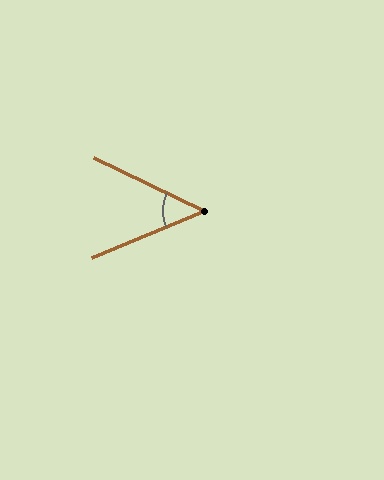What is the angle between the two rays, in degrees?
Approximately 48 degrees.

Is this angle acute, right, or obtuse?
It is acute.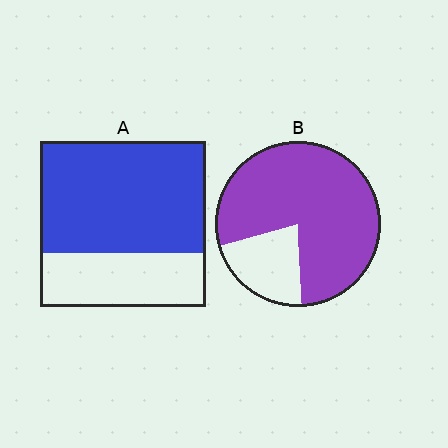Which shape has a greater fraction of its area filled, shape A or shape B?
Shape B.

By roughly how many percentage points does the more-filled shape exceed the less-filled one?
By roughly 10 percentage points (B over A).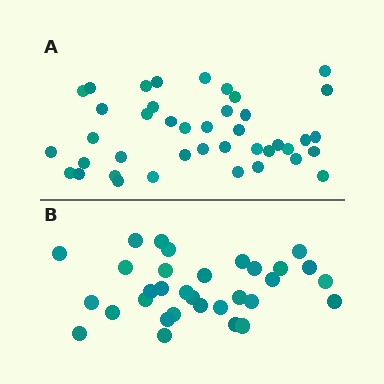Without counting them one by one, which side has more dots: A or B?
Region A (the top region) has more dots.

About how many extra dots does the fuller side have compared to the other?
Region A has roughly 8 or so more dots than region B.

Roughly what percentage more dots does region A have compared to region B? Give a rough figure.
About 30% more.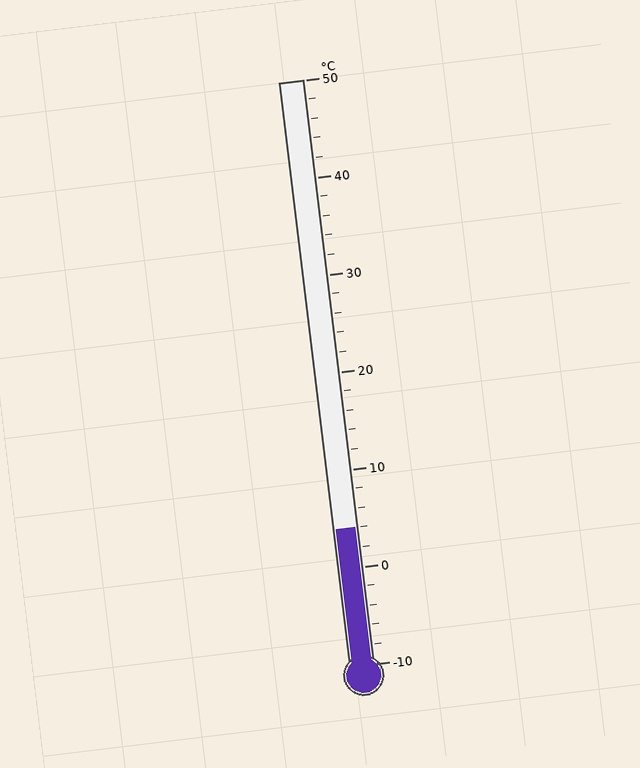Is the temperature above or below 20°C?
The temperature is below 20°C.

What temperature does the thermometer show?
The thermometer shows approximately 4°C.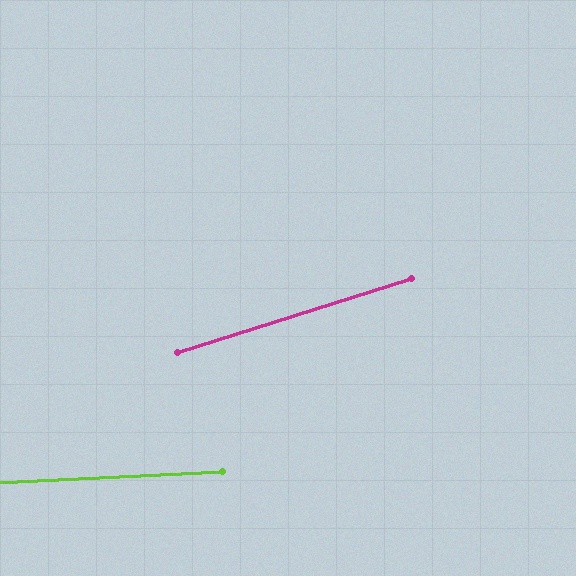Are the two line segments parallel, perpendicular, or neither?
Neither parallel nor perpendicular — they differ by about 15°.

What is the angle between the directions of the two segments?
Approximately 15 degrees.